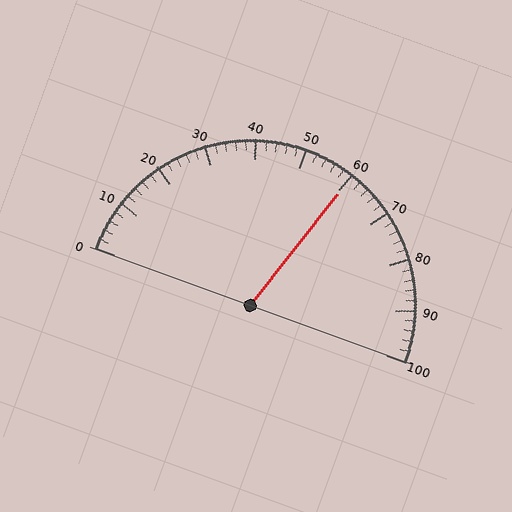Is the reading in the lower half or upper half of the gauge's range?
The reading is in the upper half of the range (0 to 100).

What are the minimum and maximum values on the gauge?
The gauge ranges from 0 to 100.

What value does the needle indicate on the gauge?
The needle indicates approximately 60.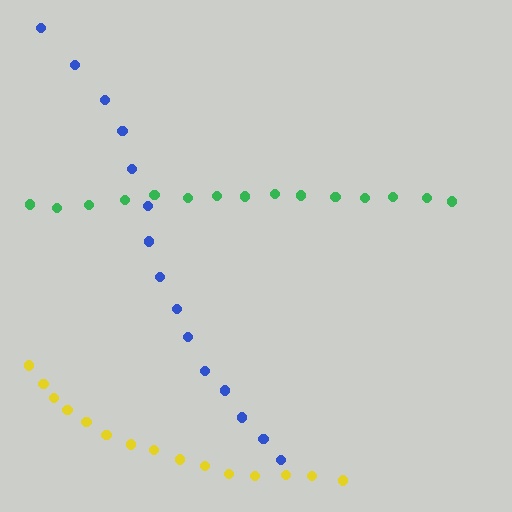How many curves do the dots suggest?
There are 3 distinct paths.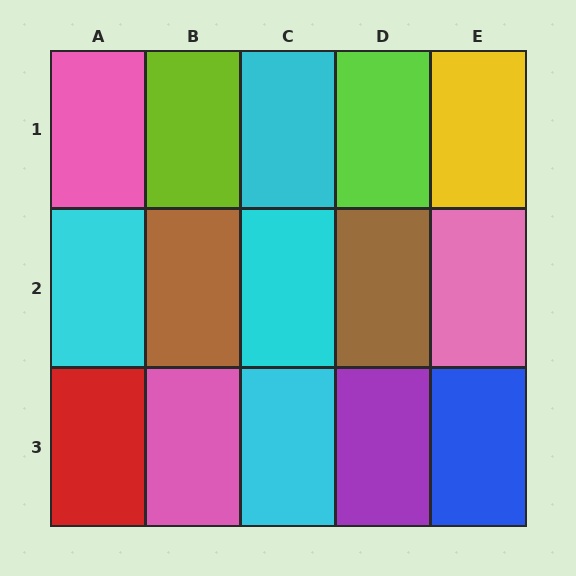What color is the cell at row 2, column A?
Cyan.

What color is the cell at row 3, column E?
Blue.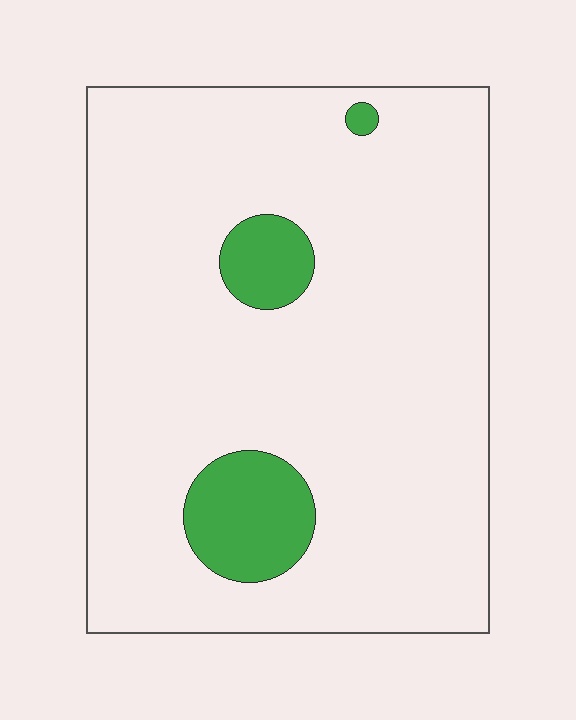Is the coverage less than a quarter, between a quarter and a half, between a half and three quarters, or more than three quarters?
Less than a quarter.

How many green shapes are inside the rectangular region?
3.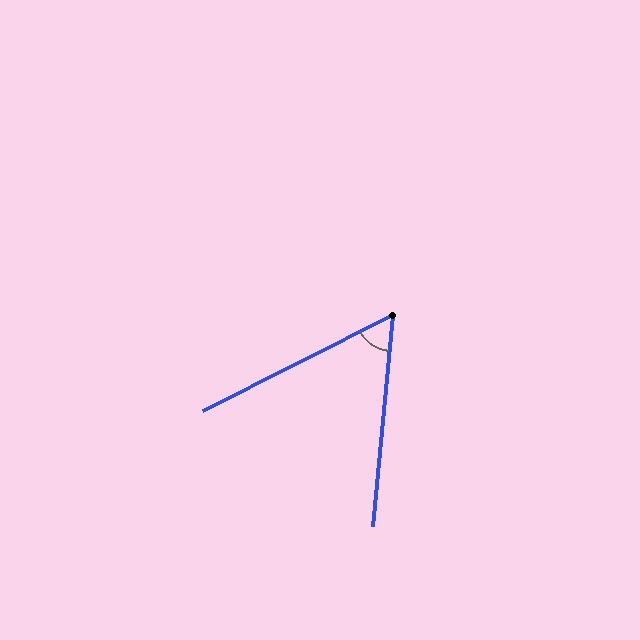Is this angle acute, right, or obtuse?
It is acute.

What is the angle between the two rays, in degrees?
Approximately 58 degrees.